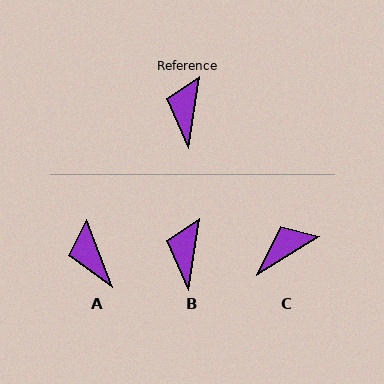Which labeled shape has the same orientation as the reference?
B.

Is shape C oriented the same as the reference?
No, it is off by about 49 degrees.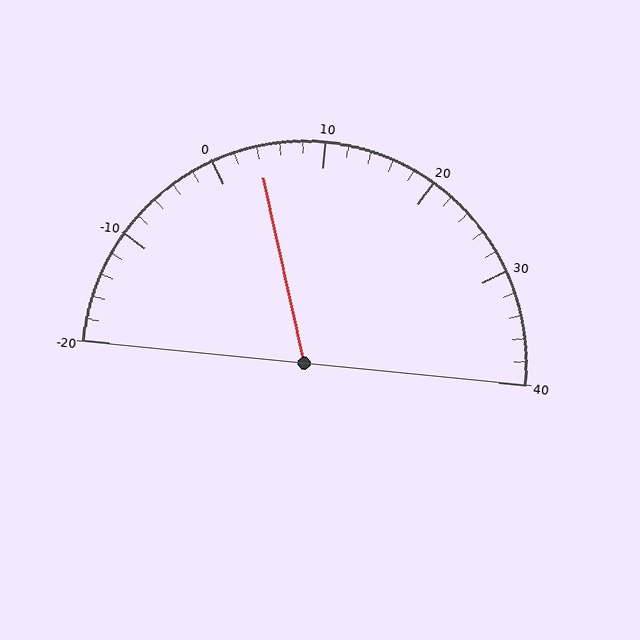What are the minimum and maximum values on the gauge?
The gauge ranges from -20 to 40.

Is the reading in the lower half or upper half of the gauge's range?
The reading is in the lower half of the range (-20 to 40).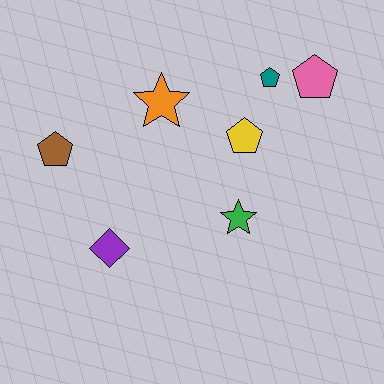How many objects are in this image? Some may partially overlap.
There are 7 objects.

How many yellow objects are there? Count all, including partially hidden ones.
There is 1 yellow object.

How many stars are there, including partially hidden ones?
There are 2 stars.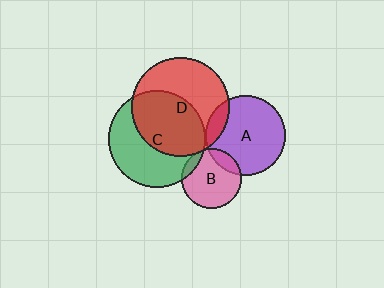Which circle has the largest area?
Circle D (red).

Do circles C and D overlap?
Yes.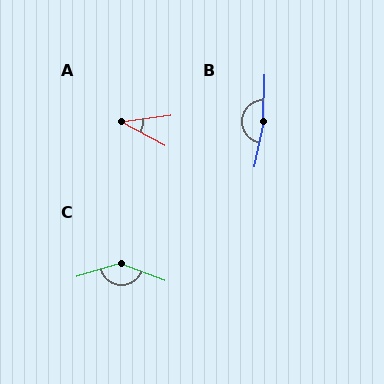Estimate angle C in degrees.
Approximately 143 degrees.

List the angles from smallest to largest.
A (37°), C (143°), B (170°).